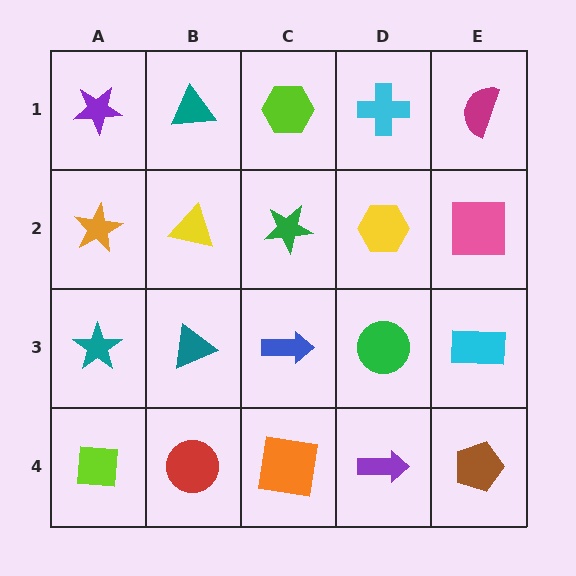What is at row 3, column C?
A blue arrow.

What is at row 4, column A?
A lime square.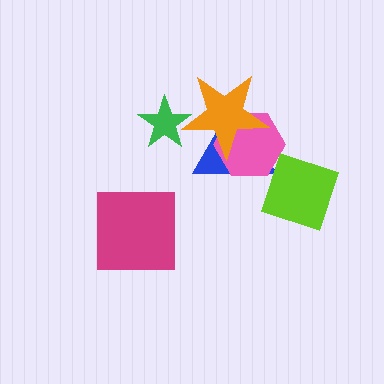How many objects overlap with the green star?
1 object overlaps with the green star.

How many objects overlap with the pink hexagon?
2 objects overlap with the pink hexagon.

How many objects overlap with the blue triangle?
2 objects overlap with the blue triangle.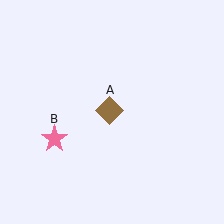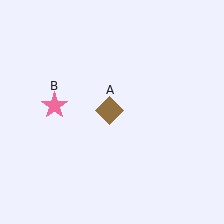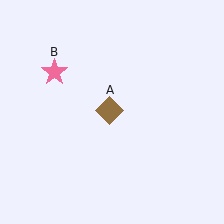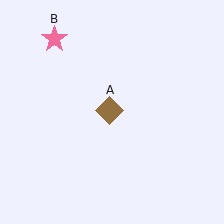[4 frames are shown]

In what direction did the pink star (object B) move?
The pink star (object B) moved up.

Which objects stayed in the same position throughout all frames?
Brown diamond (object A) remained stationary.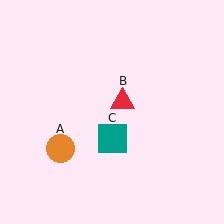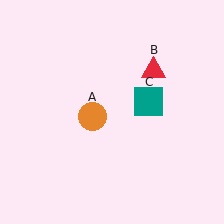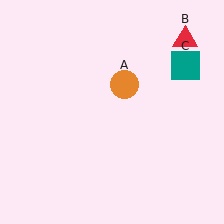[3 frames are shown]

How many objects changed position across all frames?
3 objects changed position: orange circle (object A), red triangle (object B), teal square (object C).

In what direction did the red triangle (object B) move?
The red triangle (object B) moved up and to the right.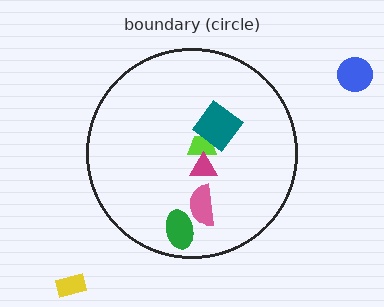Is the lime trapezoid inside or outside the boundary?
Inside.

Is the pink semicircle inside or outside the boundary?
Inside.